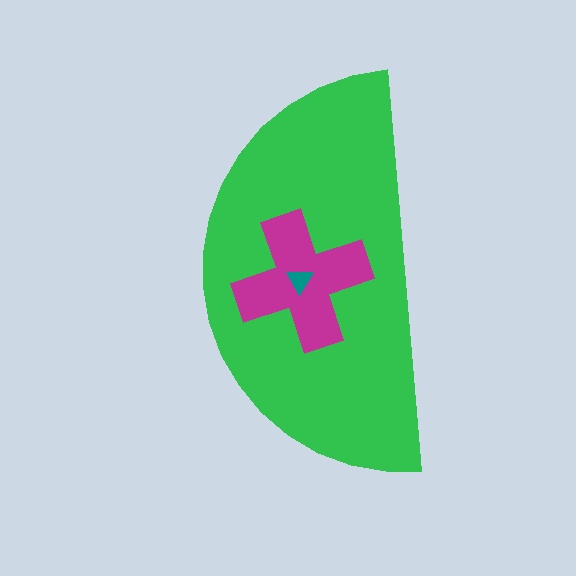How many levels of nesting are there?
3.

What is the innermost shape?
The teal triangle.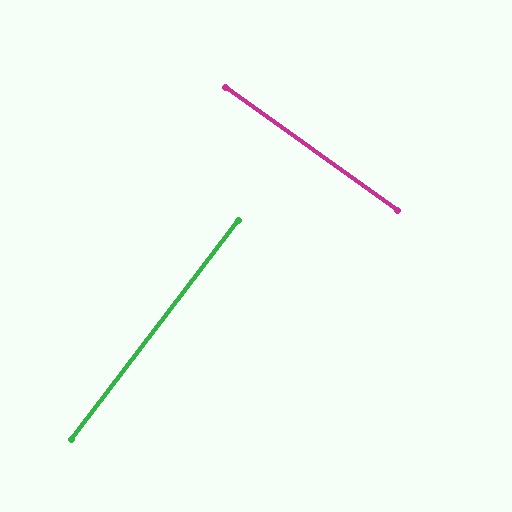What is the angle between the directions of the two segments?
Approximately 88 degrees.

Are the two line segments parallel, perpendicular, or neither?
Perpendicular — they meet at approximately 88°.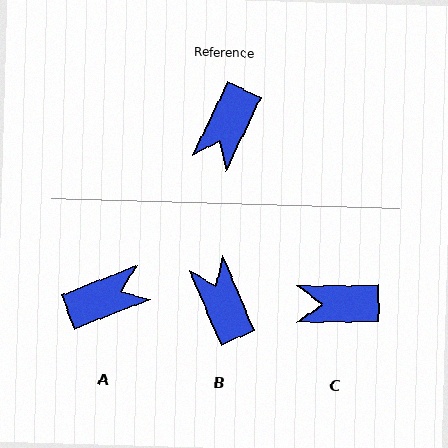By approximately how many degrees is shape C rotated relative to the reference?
Approximately 64 degrees clockwise.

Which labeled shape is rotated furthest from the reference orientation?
A, about 137 degrees away.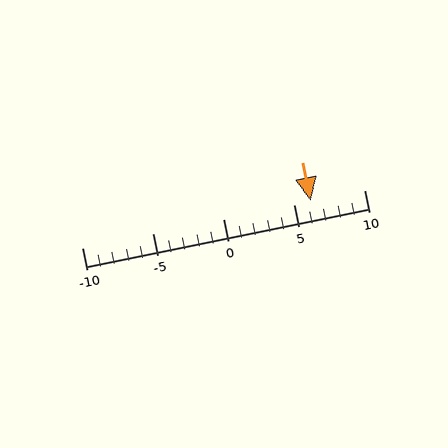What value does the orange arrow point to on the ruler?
The orange arrow points to approximately 6.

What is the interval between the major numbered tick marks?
The major tick marks are spaced 5 units apart.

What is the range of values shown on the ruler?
The ruler shows values from -10 to 10.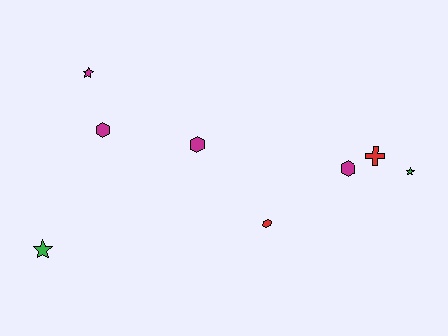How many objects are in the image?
There are 8 objects.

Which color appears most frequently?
Magenta, with 4 objects.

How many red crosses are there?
There is 1 red cross.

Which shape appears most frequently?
Hexagon, with 4 objects.